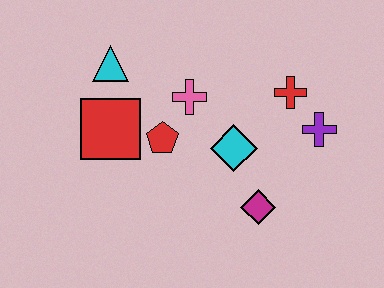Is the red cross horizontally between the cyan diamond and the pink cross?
No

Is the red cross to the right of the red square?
Yes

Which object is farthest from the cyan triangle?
The purple cross is farthest from the cyan triangle.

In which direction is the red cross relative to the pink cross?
The red cross is to the right of the pink cross.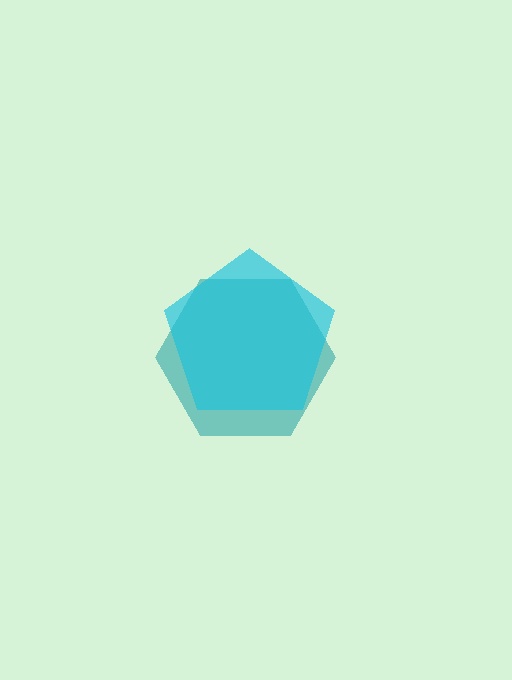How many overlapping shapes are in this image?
There are 2 overlapping shapes in the image.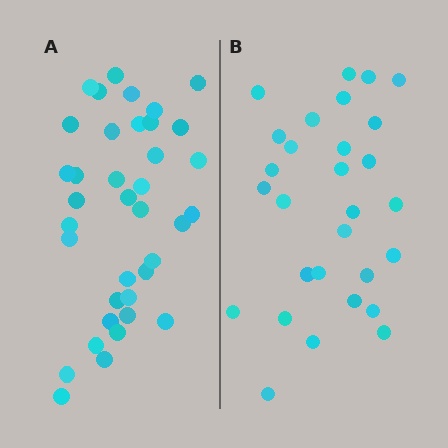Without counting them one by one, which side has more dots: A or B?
Region A (the left region) has more dots.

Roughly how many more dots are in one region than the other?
Region A has roughly 8 or so more dots than region B.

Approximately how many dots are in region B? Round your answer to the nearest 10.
About 30 dots. (The exact count is 29, which rounds to 30.)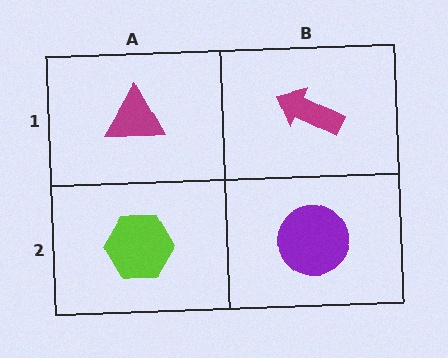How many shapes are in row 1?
2 shapes.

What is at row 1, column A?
A magenta triangle.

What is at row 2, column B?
A purple circle.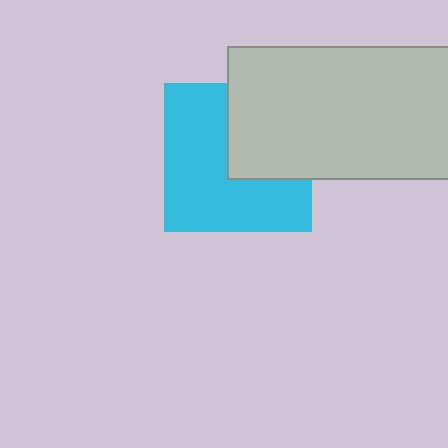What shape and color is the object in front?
The object in front is a light gray rectangle.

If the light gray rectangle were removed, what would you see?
You would see the complete cyan square.